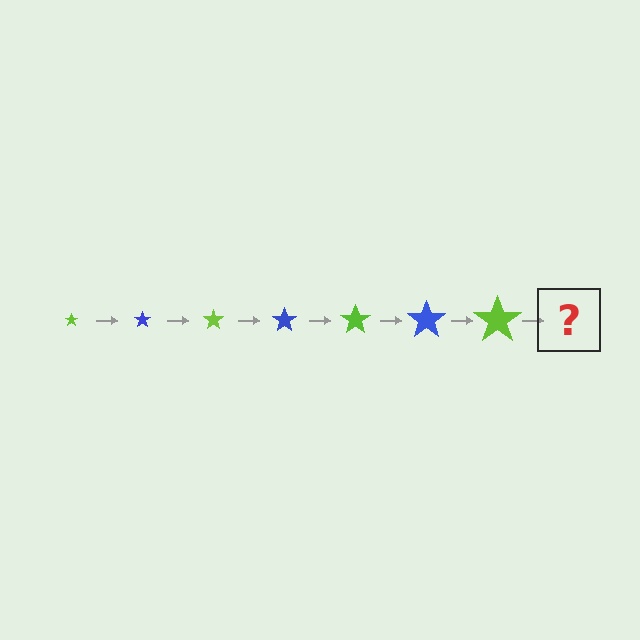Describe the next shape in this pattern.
It should be a blue star, larger than the previous one.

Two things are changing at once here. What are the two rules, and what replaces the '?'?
The two rules are that the star grows larger each step and the color cycles through lime and blue. The '?' should be a blue star, larger than the previous one.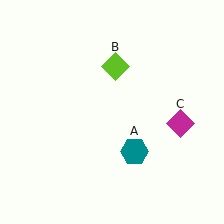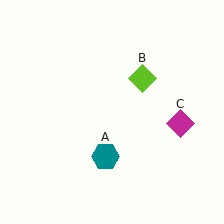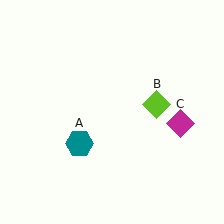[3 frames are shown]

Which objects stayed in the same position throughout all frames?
Magenta diamond (object C) remained stationary.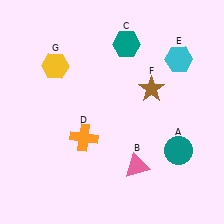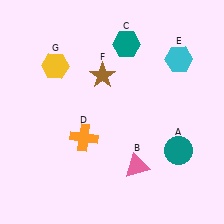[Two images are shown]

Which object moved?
The brown star (F) moved left.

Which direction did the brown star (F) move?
The brown star (F) moved left.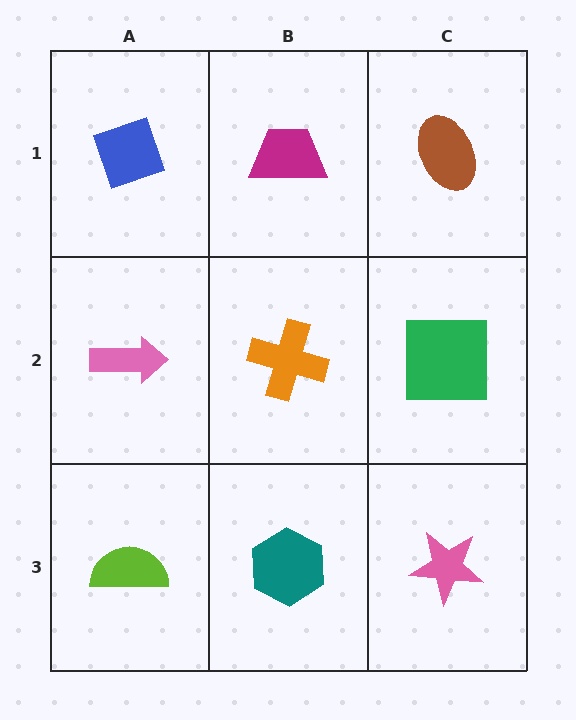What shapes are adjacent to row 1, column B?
An orange cross (row 2, column B), a blue diamond (row 1, column A), a brown ellipse (row 1, column C).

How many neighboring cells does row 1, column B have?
3.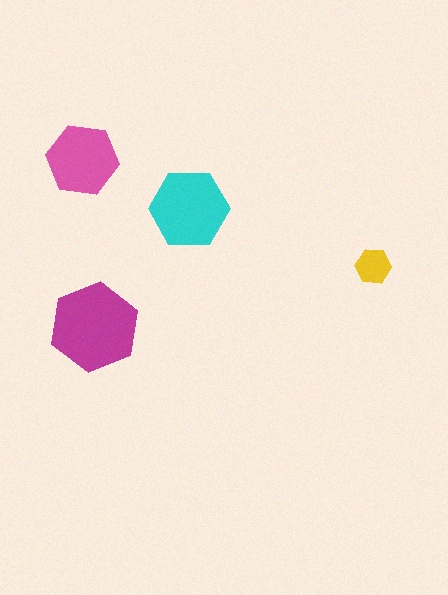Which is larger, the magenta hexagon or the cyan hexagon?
The magenta one.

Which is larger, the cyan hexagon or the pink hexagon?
The cyan one.